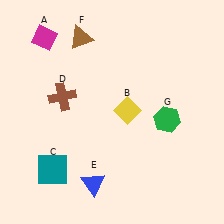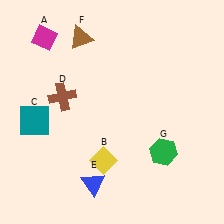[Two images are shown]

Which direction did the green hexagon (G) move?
The green hexagon (G) moved down.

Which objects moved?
The objects that moved are: the yellow diamond (B), the teal square (C), the green hexagon (G).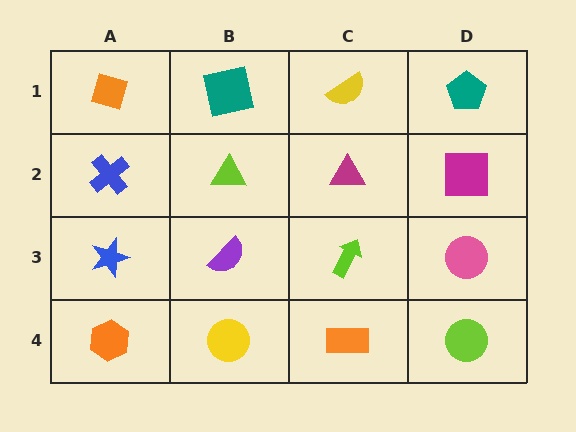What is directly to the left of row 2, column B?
A blue cross.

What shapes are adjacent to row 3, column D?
A magenta square (row 2, column D), a lime circle (row 4, column D), a lime arrow (row 3, column C).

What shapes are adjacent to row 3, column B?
A lime triangle (row 2, column B), a yellow circle (row 4, column B), a blue star (row 3, column A), a lime arrow (row 3, column C).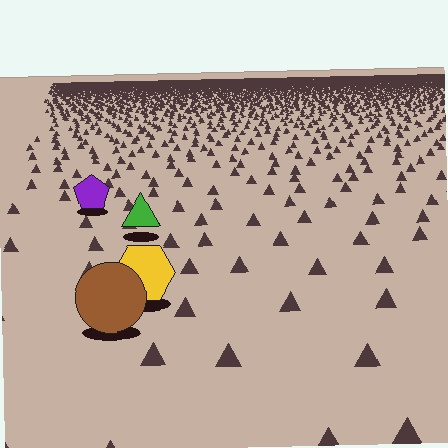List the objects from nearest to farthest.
From nearest to farthest: the brown circle, the yellow hexagon, the green triangle, the purple pentagon.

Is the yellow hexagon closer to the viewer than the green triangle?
Yes. The yellow hexagon is closer — you can tell from the texture gradient: the ground texture is coarser near it.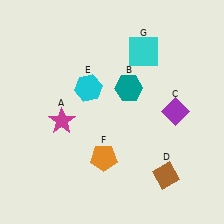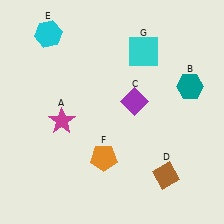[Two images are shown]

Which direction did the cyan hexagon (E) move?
The cyan hexagon (E) moved up.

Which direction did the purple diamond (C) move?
The purple diamond (C) moved left.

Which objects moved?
The objects that moved are: the teal hexagon (B), the purple diamond (C), the cyan hexagon (E).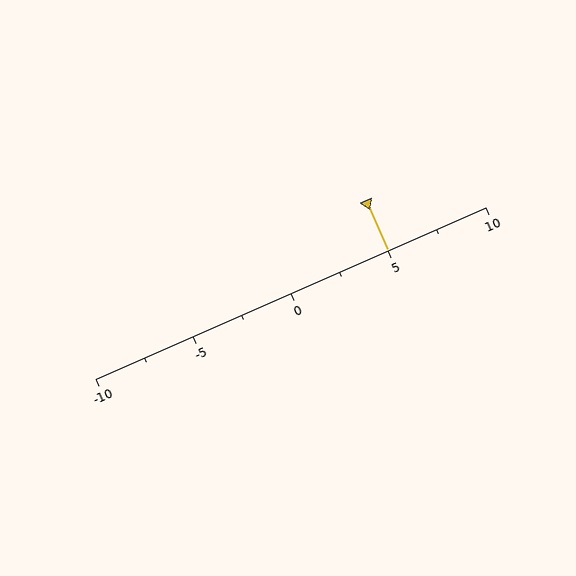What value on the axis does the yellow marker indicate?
The marker indicates approximately 5.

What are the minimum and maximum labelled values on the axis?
The axis runs from -10 to 10.